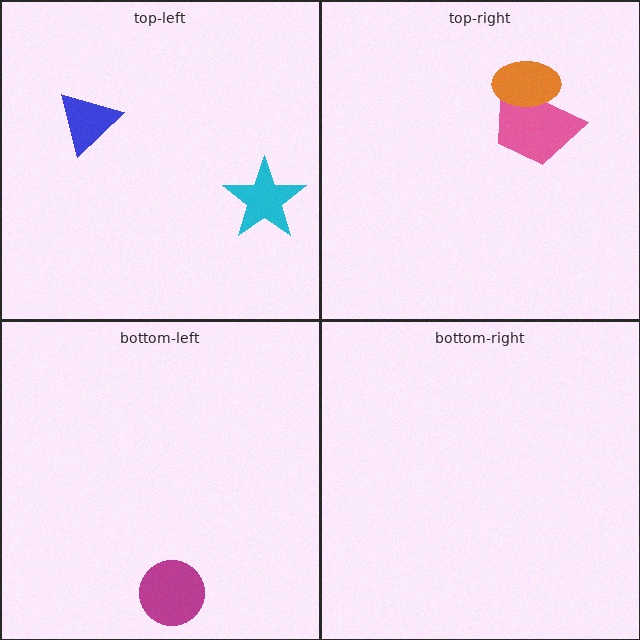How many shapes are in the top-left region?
2.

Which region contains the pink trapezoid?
The top-right region.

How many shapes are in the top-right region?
2.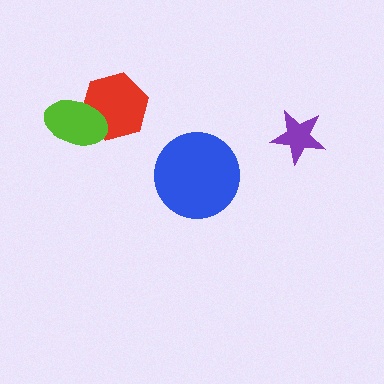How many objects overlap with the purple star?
0 objects overlap with the purple star.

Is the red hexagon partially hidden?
Yes, it is partially covered by another shape.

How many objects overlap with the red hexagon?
1 object overlaps with the red hexagon.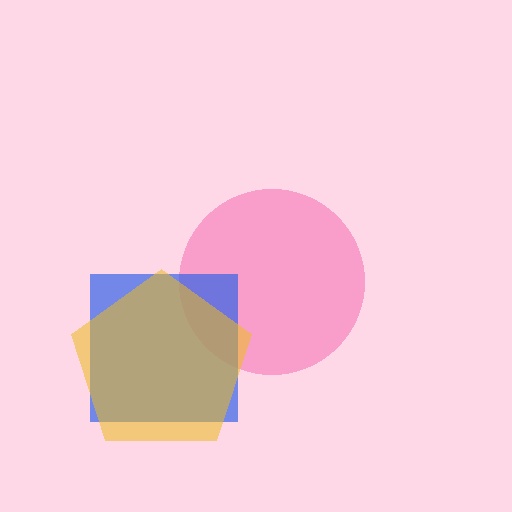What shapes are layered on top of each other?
The layered shapes are: a pink circle, a blue square, a yellow pentagon.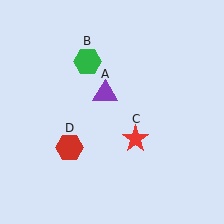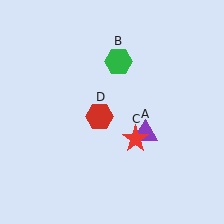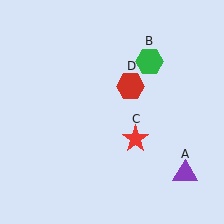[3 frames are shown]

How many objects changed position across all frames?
3 objects changed position: purple triangle (object A), green hexagon (object B), red hexagon (object D).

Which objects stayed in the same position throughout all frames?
Red star (object C) remained stationary.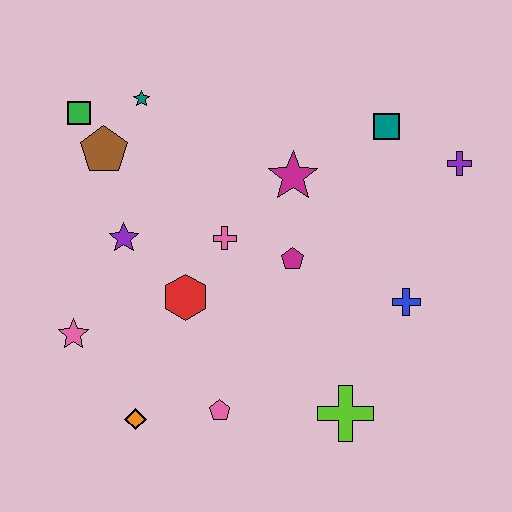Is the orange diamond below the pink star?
Yes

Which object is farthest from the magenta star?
The orange diamond is farthest from the magenta star.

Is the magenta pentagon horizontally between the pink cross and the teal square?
Yes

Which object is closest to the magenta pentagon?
The pink cross is closest to the magenta pentagon.